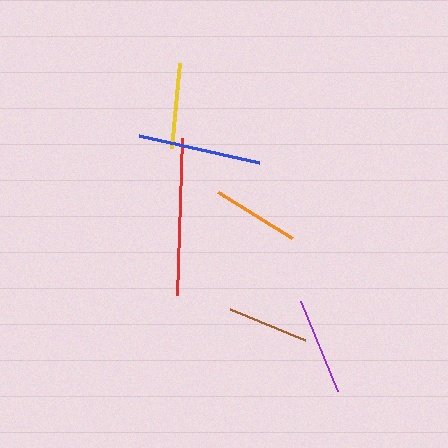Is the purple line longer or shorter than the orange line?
The purple line is longer than the orange line.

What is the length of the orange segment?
The orange segment is approximately 88 pixels long.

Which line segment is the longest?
The red line is the longest at approximately 157 pixels.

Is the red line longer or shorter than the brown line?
The red line is longer than the brown line.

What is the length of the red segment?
The red segment is approximately 157 pixels long.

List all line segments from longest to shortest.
From longest to shortest: red, blue, purple, orange, yellow, brown.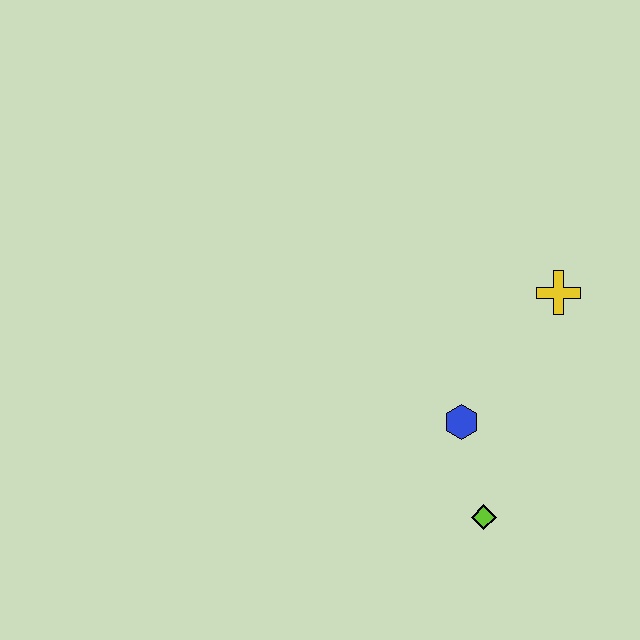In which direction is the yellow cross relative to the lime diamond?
The yellow cross is above the lime diamond.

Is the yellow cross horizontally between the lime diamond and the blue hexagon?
No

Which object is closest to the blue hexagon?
The lime diamond is closest to the blue hexagon.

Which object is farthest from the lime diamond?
The yellow cross is farthest from the lime diamond.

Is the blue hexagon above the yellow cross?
No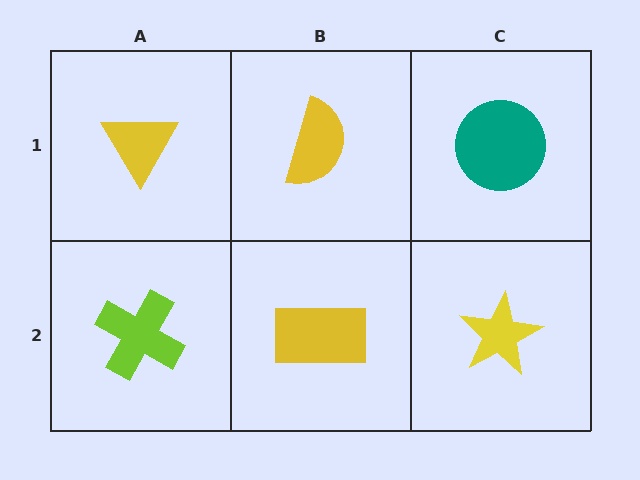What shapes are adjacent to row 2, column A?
A yellow triangle (row 1, column A), a yellow rectangle (row 2, column B).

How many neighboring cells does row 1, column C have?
2.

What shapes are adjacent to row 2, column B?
A yellow semicircle (row 1, column B), a lime cross (row 2, column A), a yellow star (row 2, column C).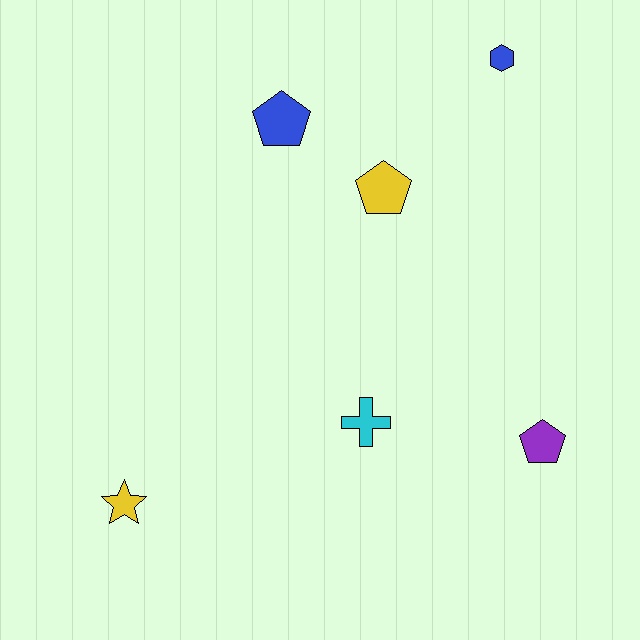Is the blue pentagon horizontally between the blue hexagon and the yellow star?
Yes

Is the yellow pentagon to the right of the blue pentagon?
Yes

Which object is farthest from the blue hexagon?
The yellow star is farthest from the blue hexagon.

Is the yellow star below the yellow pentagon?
Yes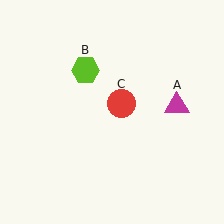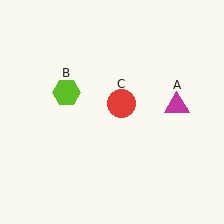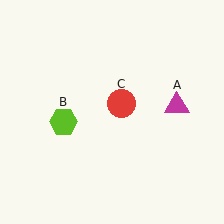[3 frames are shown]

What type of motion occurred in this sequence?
The lime hexagon (object B) rotated counterclockwise around the center of the scene.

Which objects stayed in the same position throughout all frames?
Magenta triangle (object A) and red circle (object C) remained stationary.